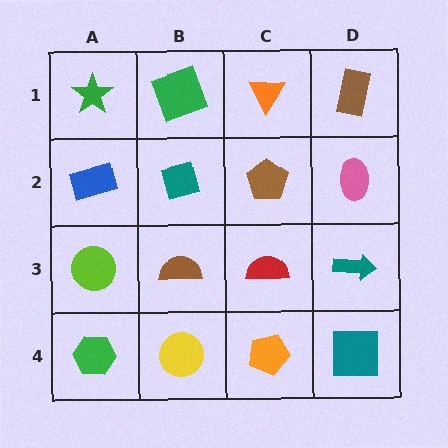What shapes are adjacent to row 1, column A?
A blue rectangle (row 2, column A), a green square (row 1, column B).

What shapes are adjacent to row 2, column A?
A green star (row 1, column A), a lime circle (row 3, column A), a teal diamond (row 2, column B).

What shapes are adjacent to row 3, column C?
A brown pentagon (row 2, column C), an orange pentagon (row 4, column C), a brown semicircle (row 3, column B), a teal arrow (row 3, column D).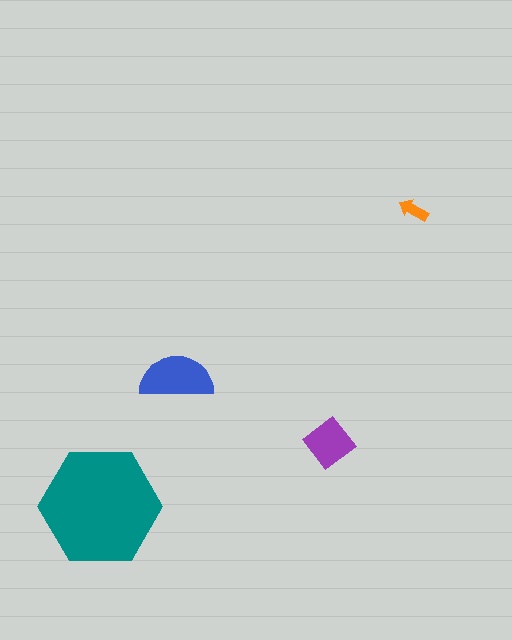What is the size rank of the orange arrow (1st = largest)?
4th.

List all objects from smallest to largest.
The orange arrow, the purple diamond, the blue semicircle, the teal hexagon.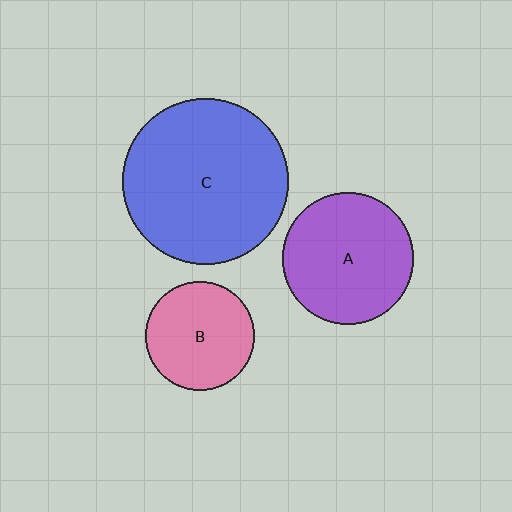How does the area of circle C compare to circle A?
Approximately 1.6 times.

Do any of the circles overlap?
No, none of the circles overlap.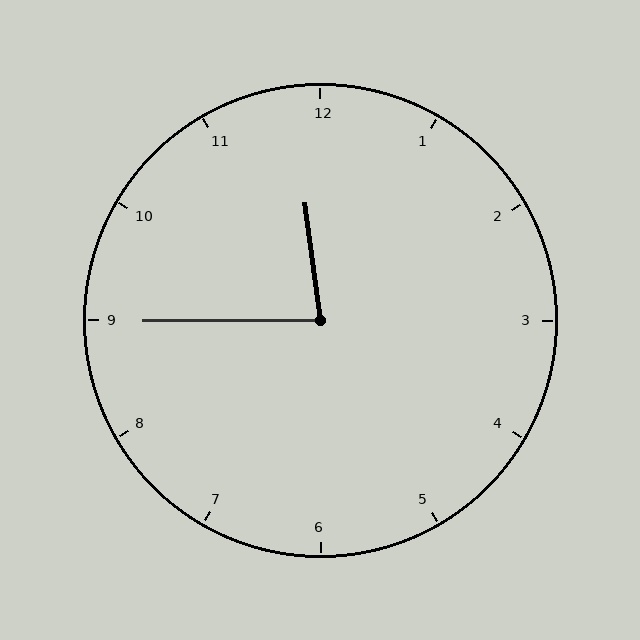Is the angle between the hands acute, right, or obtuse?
It is acute.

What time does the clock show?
11:45.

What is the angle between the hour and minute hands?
Approximately 82 degrees.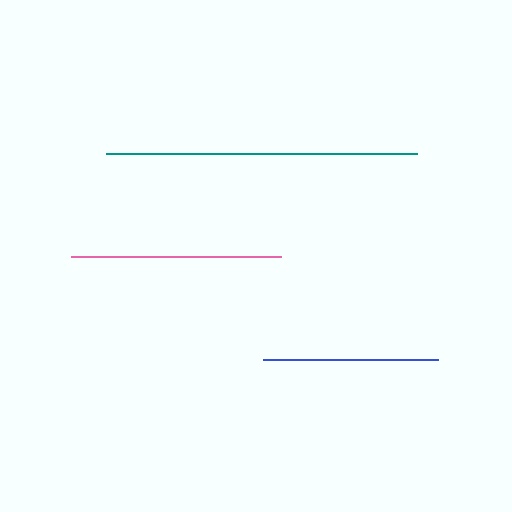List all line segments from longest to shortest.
From longest to shortest: teal, pink, blue.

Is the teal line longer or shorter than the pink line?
The teal line is longer than the pink line.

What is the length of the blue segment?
The blue segment is approximately 175 pixels long.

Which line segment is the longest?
The teal line is the longest at approximately 311 pixels.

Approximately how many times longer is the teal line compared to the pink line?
The teal line is approximately 1.5 times the length of the pink line.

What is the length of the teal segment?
The teal segment is approximately 311 pixels long.